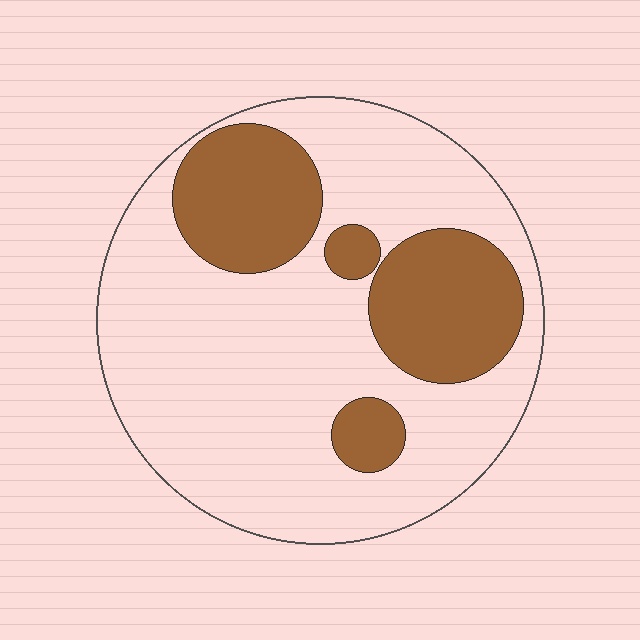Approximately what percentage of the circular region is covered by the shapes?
Approximately 30%.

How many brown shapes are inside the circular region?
4.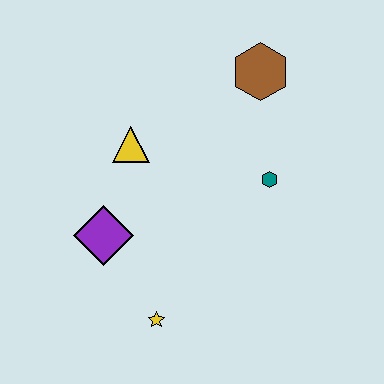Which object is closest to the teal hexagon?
The brown hexagon is closest to the teal hexagon.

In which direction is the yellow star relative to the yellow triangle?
The yellow star is below the yellow triangle.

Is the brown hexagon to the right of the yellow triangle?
Yes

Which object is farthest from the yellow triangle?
The yellow star is farthest from the yellow triangle.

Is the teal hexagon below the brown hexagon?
Yes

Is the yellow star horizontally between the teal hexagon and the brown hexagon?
No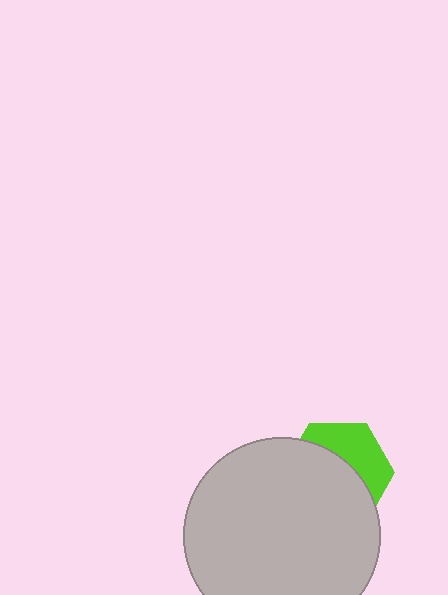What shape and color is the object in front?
The object in front is a light gray circle.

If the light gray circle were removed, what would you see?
You would see the complete lime hexagon.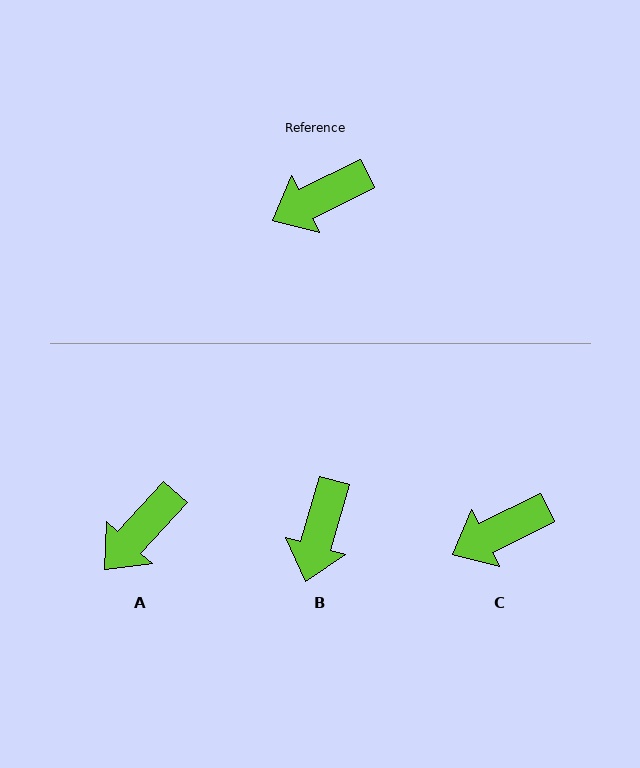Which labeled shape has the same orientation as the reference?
C.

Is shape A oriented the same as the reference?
No, it is off by about 21 degrees.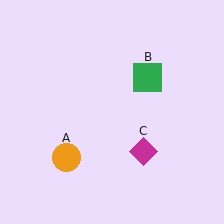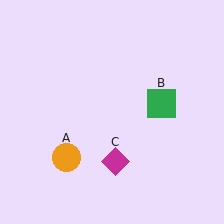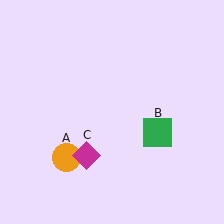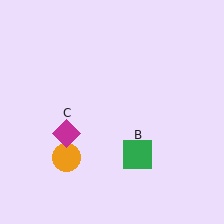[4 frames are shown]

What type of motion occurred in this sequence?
The green square (object B), magenta diamond (object C) rotated clockwise around the center of the scene.